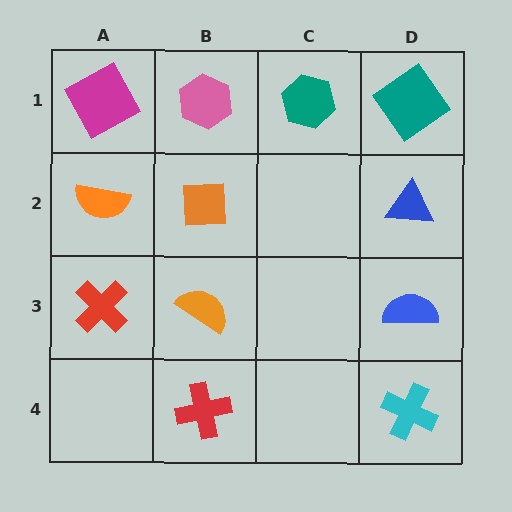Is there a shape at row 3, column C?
No, that cell is empty.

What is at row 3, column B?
An orange semicircle.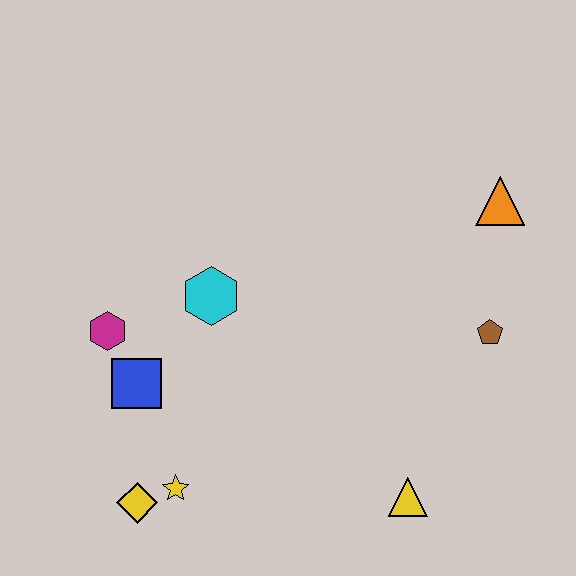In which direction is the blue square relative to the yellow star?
The blue square is above the yellow star.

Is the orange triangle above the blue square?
Yes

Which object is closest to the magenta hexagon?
The blue square is closest to the magenta hexagon.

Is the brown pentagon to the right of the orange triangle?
No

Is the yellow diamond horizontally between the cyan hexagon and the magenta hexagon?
Yes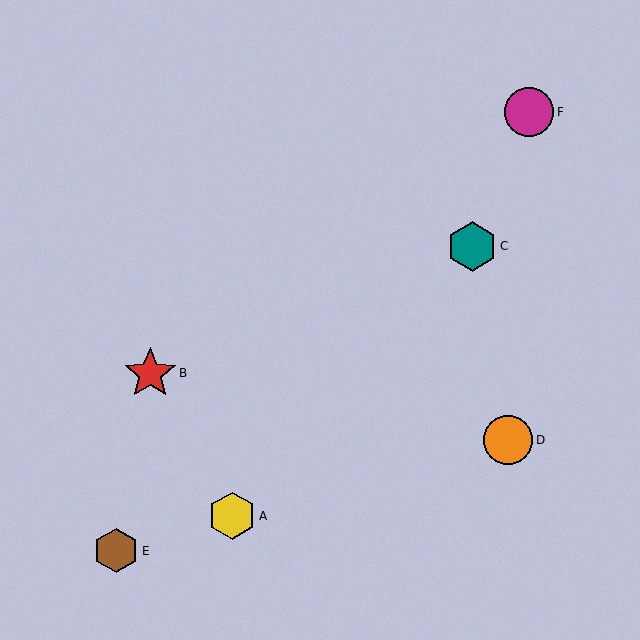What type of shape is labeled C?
Shape C is a teal hexagon.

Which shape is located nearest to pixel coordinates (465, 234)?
The teal hexagon (labeled C) at (472, 246) is nearest to that location.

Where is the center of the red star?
The center of the red star is at (150, 373).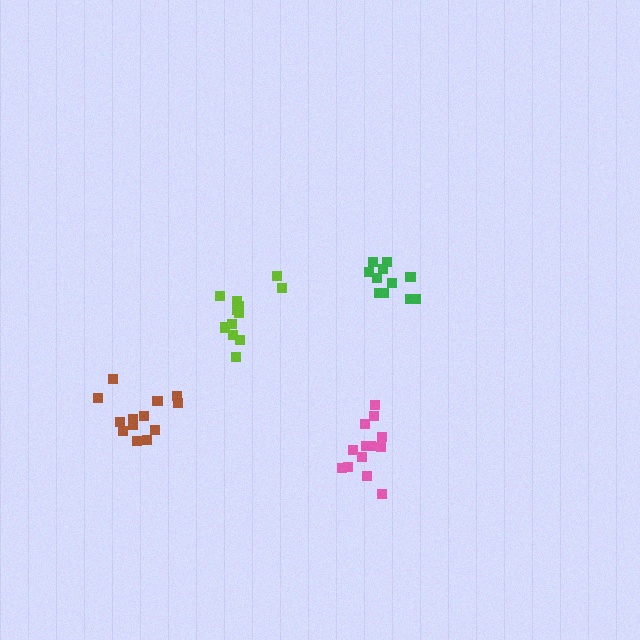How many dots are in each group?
Group 1: 13 dots, Group 2: 14 dots, Group 3: 11 dots, Group 4: 12 dots (50 total).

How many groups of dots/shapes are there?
There are 4 groups.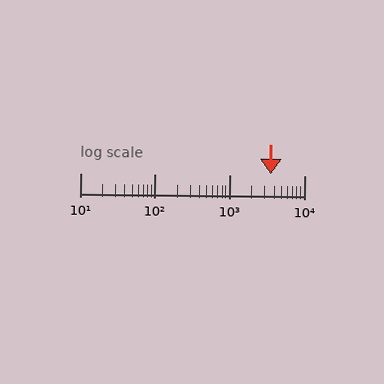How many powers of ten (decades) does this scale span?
The scale spans 3 decades, from 10 to 10000.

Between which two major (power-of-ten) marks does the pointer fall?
The pointer is between 1000 and 10000.